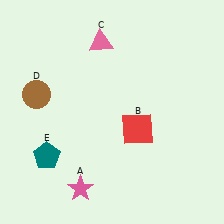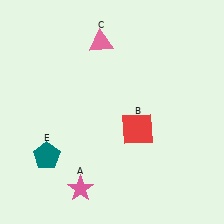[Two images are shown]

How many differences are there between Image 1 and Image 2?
There is 1 difference between the two images.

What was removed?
The brown circle (D) was removed in Image 2.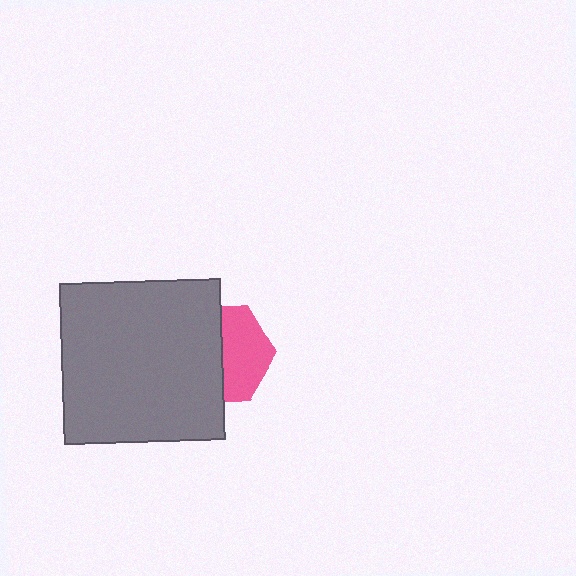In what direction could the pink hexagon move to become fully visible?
The pink hexagon could move right. That would shift it out from behind the gray square entirely.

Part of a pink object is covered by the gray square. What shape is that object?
It is a hexagon.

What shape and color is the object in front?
The object in front is a gray square.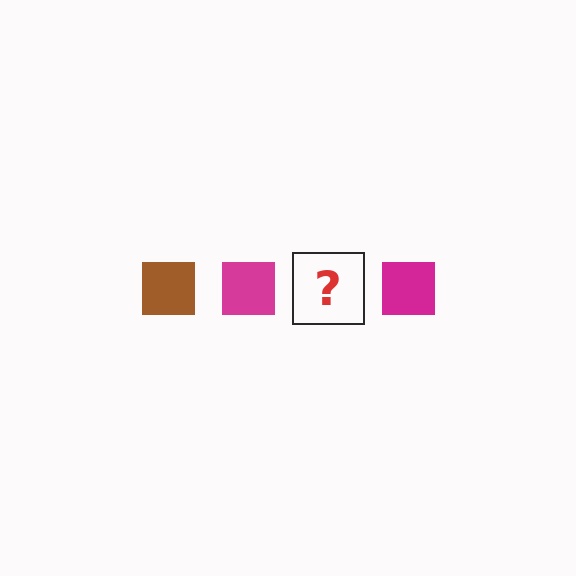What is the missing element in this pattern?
The missing element is a brown square.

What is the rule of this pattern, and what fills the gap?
The rule is that the pattern cycles through brown, magenta squares. The gap should be filled with a brown square.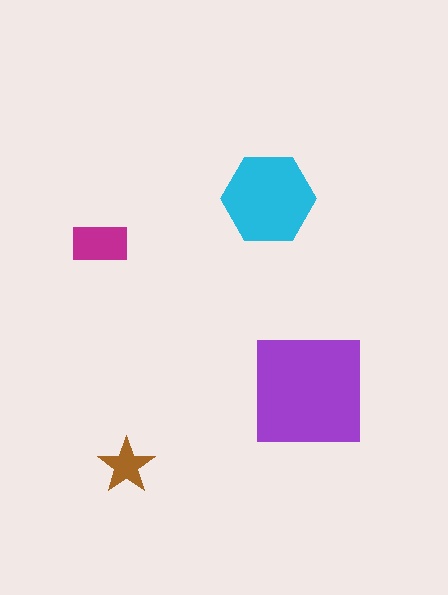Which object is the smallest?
The brown star.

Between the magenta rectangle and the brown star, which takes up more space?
The magenta rectangle.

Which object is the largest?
The purple square.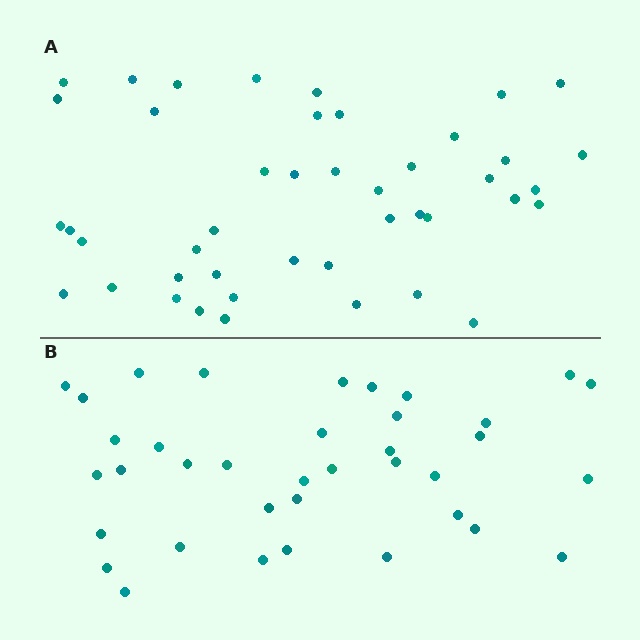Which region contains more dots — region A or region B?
Region A (the top region) has more dots.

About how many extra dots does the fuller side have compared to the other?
Region A has roughly 8 or so more dots than region B.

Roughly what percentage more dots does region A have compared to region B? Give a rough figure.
About 20% more.